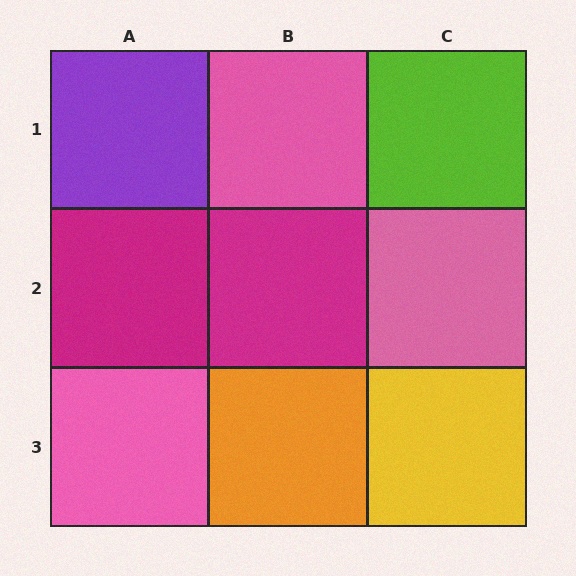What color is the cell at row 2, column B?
Magenta.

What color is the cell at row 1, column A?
Purple.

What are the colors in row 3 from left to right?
Pink, orange, yellow.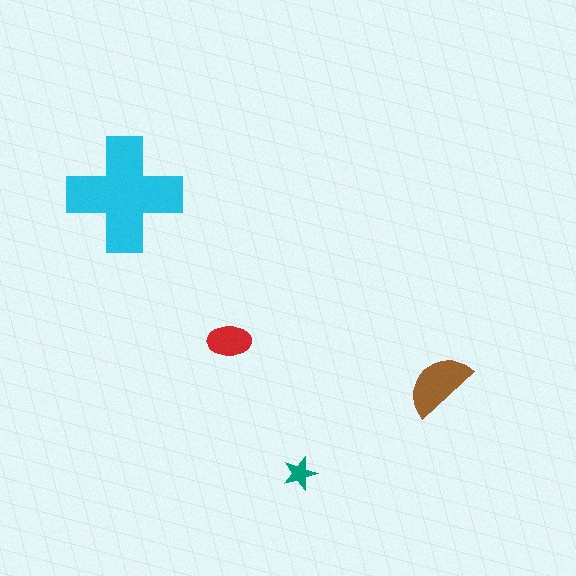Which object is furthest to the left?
The cyan cross is leftmost.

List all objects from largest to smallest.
The cyan cross, the brown semicircle, the red ellipse, the teal star.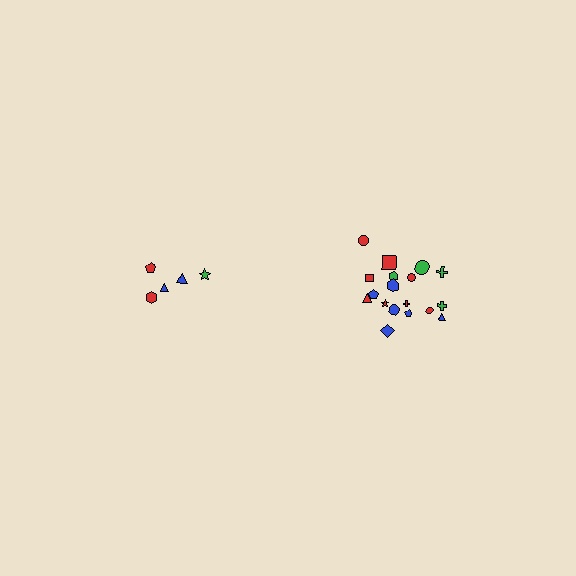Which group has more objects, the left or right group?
The right group.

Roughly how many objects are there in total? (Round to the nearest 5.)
Roughly 25 objects in total.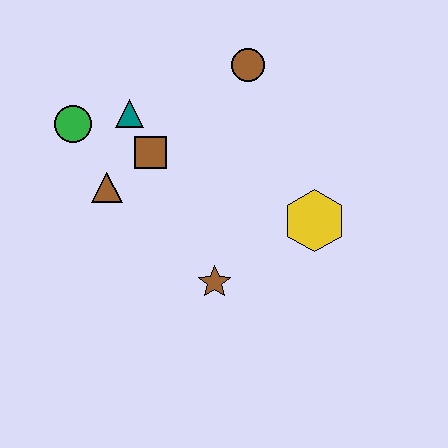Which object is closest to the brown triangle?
The brown square is closest to the brown triangle.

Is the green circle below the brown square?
No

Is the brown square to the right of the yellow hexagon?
No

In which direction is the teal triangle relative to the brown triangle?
The teal triangle is above the brown triangle.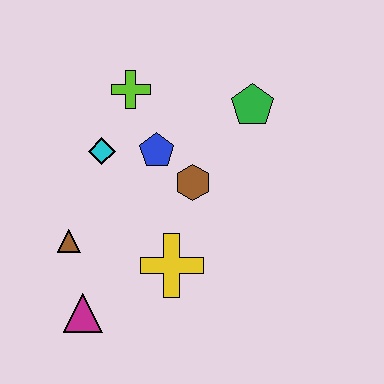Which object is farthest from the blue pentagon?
The magenta triangle is farthest from the blue pentagon.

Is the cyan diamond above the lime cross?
No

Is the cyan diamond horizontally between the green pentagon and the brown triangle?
Yes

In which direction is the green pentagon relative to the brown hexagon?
The green pentagon is above the brown hexagon.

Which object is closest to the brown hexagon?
The blue pentagon is closest to the brown hexagon.